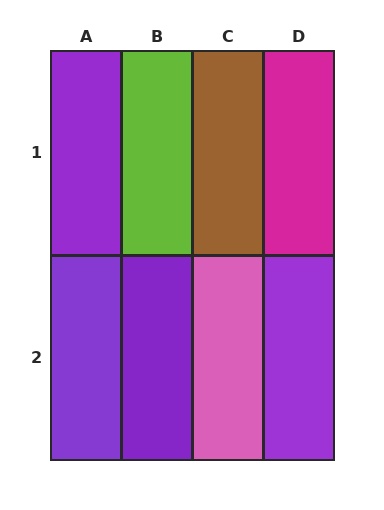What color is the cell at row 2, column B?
Purple.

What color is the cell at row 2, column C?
Pink.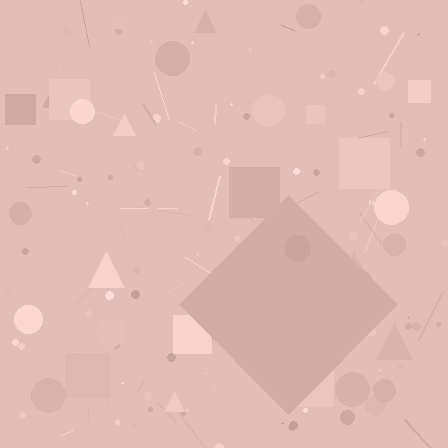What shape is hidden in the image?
A diamond is hidden in the image.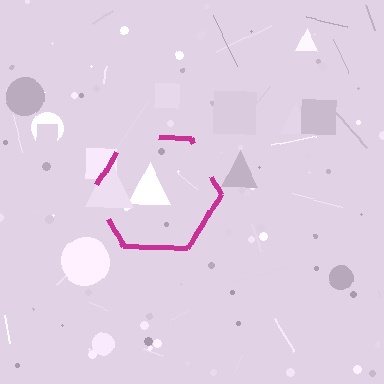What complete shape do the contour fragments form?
The contour fragments form a hexagon.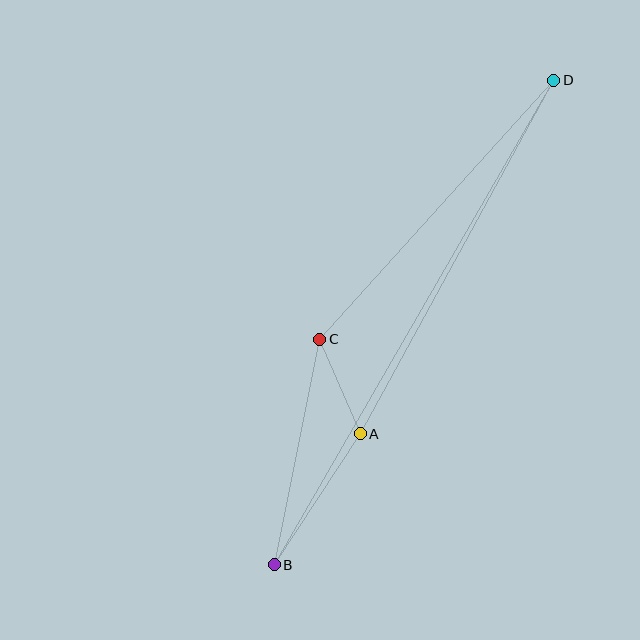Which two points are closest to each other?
Points A and C are closest to each other.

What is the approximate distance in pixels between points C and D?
The distance between C and D is approximately 349 pixels.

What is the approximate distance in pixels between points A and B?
The distance between A and B is approximately 157 pixels.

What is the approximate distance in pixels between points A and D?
The distance between A and D is approximately 403 pixels.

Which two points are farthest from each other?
Points B and D are farthest from each other.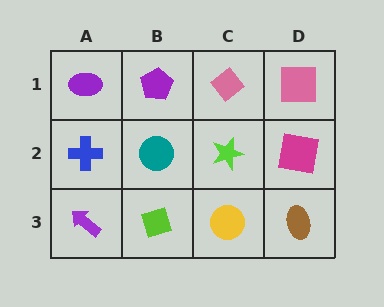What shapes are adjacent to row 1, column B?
A teal circle (row 2, column B), a purple ellipse (row 1, column A), a pink diamond (row 1, column C).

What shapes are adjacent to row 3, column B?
A teal circle (row 2, column B), a purple arrow (row 3, column A), a yellow circle (row 3, column C).